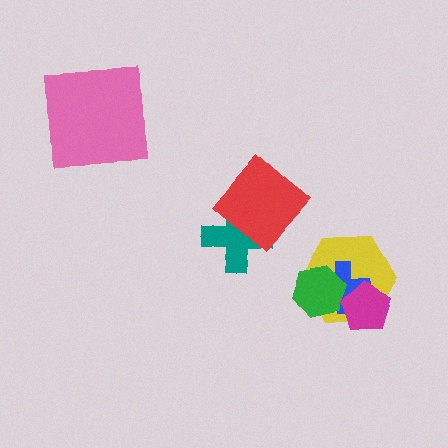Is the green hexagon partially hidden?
No, no other shape covers it.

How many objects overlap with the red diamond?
1 object overlaps with the red diamond.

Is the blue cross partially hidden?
Yes, it is partially covered by another shape.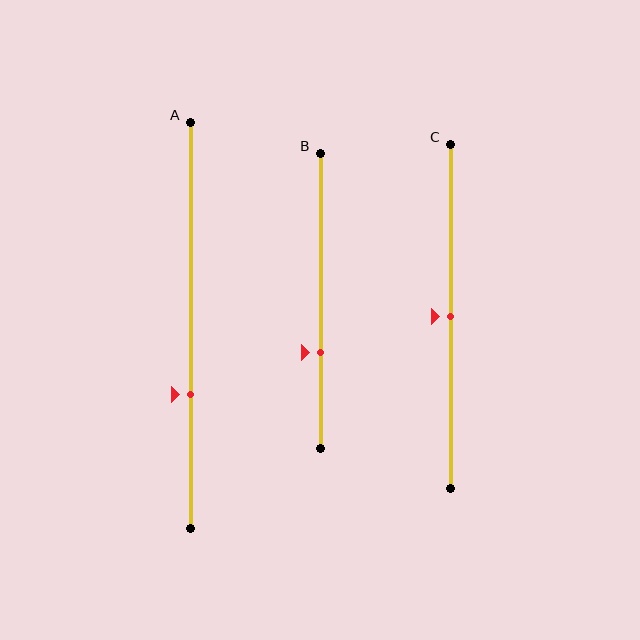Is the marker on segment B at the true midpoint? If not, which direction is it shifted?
No, the marker on segment B is shifted downward by about 18% of the segment length.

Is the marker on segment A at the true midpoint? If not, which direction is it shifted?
No, the marker on segment A is shifted downward by about 17% of the segment length.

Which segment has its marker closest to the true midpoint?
Segment C has its marker closest to the true midpoint.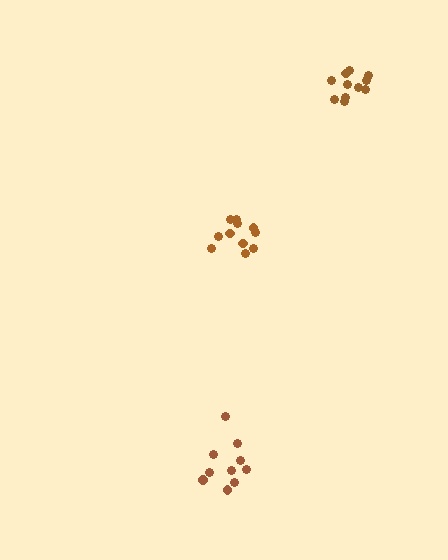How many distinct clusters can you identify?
There are 3 distinct clusters.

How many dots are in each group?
Group 1: 11 dots, Group 2: 11 dots, Group 3: 10 dots (32 total).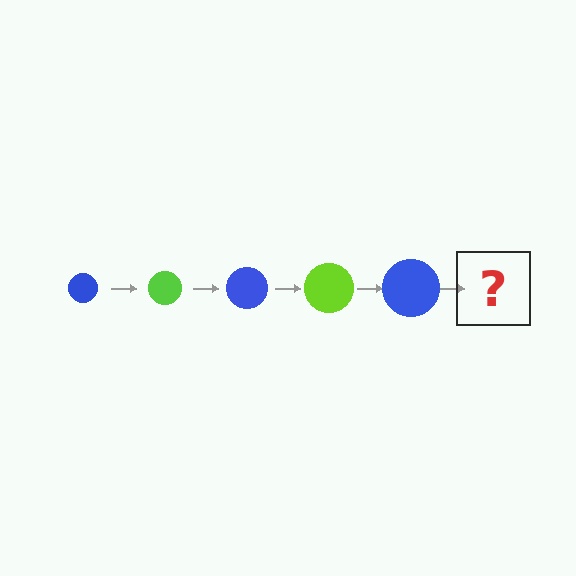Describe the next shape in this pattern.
It should be a lime circle, larger than the previous one.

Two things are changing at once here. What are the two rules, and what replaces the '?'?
The two rules are that the circle grows larger each step and the color cycles through blue and lime. The '?' should be a lime circle, larger than the previous one.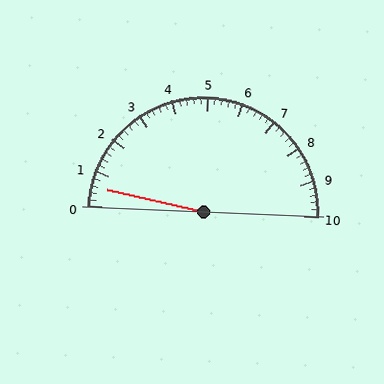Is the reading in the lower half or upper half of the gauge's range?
The reading is in the lower half of the range (0 to 10).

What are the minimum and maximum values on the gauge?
The gauge ranges from 0 to 10.